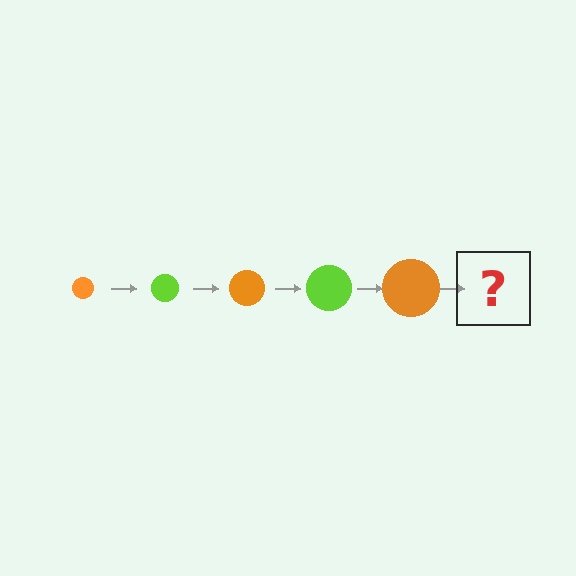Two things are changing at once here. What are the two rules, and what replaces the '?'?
The two rules are that the circle grows larger each step and the color cycles through orange and lime. The '?' should be a lime circle, larger than the previous one.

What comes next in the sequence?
The next element should be a lime circle, larger than the previous one.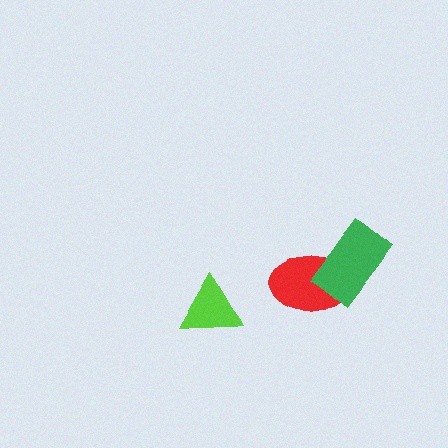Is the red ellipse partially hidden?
Yes, it is partially covered by another shape.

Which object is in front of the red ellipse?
The green rectangle is in front of the red ellipse.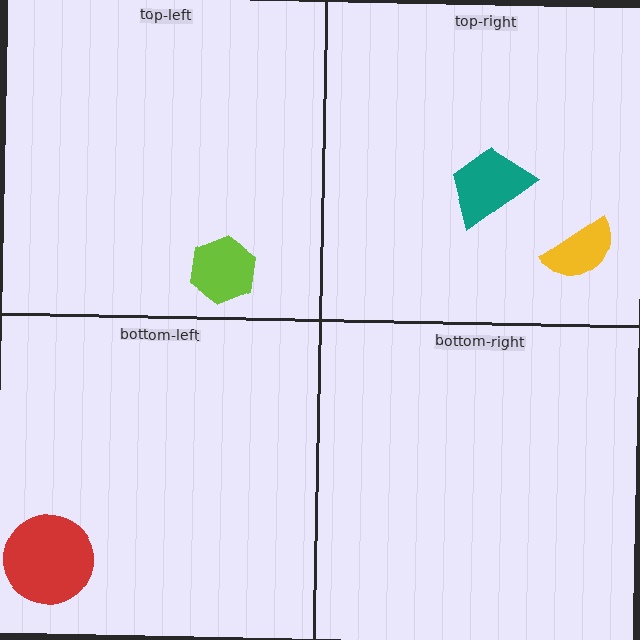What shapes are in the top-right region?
The teal trapezoid, the yellow semicircle.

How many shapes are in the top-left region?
1.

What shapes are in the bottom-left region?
The red circle.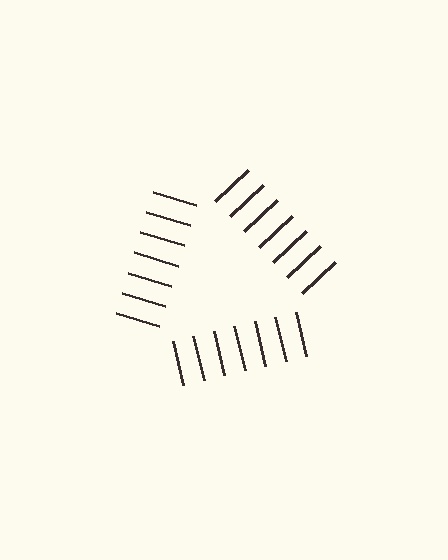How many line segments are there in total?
21 — 7 along each of the 3 edges.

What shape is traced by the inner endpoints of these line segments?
An illusory triangle — the line segments terminate on its edges but no continuous stroke is drawn.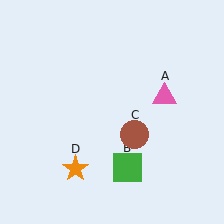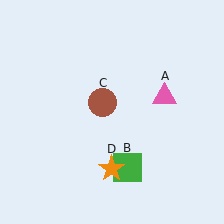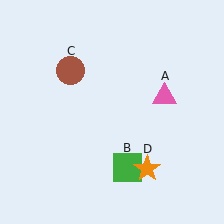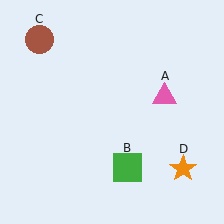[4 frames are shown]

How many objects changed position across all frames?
2 objects changed position: brown circle (object C), orange star (object D).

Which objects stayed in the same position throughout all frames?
Pink triangle (object A) and green square (object B) remained stationary.